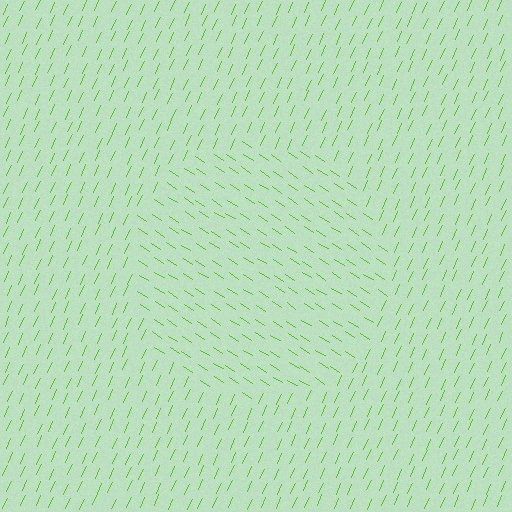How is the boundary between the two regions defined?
The boundary is defined purely by a change in line orientation (approximately 81 degrees difference). All lines are the same color and thickness.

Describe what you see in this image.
The image is filled with small lime line segments. A circle region in the image has lines oriented differently from the surrounding lines, creating a visible texture boundary.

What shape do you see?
I see a circle.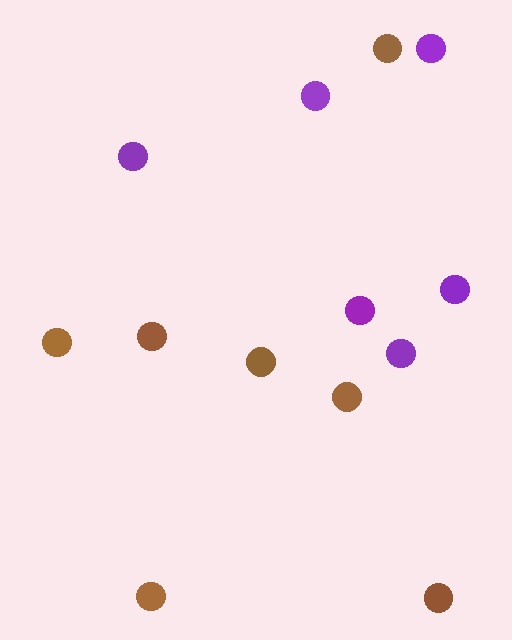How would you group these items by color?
There are 2 groups: one group of brown circles (7) and one group of purple circles (6).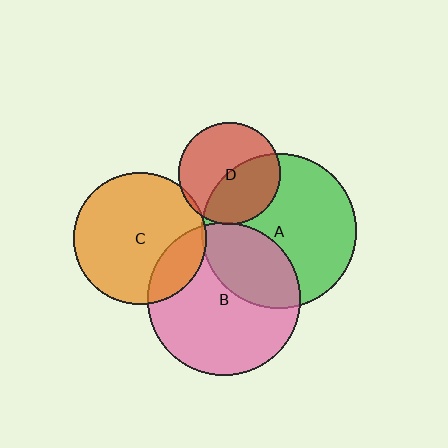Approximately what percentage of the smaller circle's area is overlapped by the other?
Approximately 5%.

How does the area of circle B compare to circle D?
Approximately 2.3 times.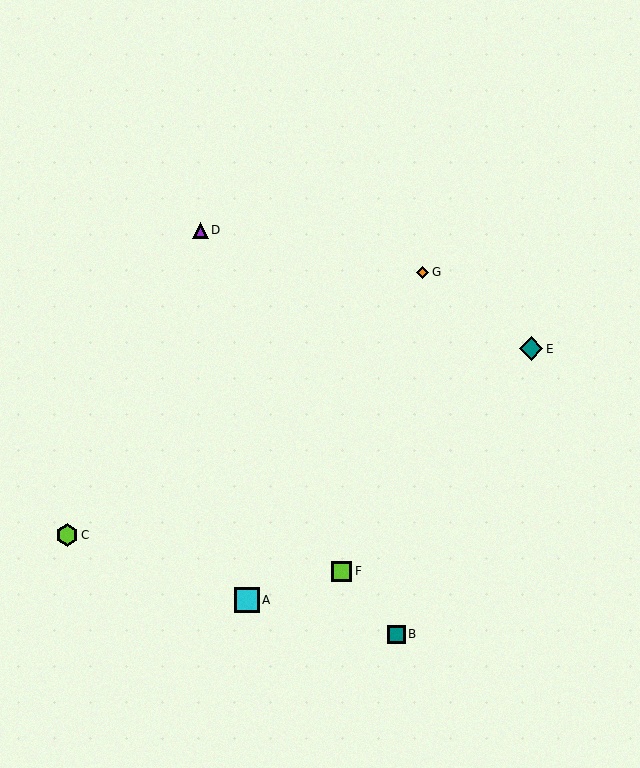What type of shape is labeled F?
Shape F is a lime square.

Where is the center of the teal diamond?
The center of the teal diamond is at (531, 349).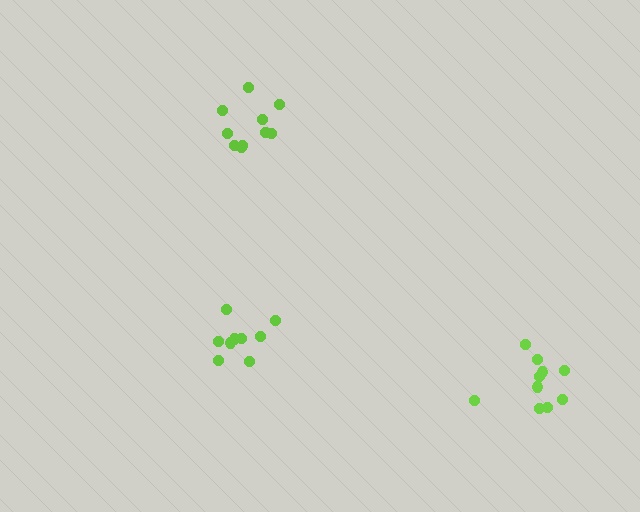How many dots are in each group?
Group 1: 9 dots, Group 2: 11 dots, Group 3: 10 dots (30 total).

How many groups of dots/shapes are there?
There are 3 groups.